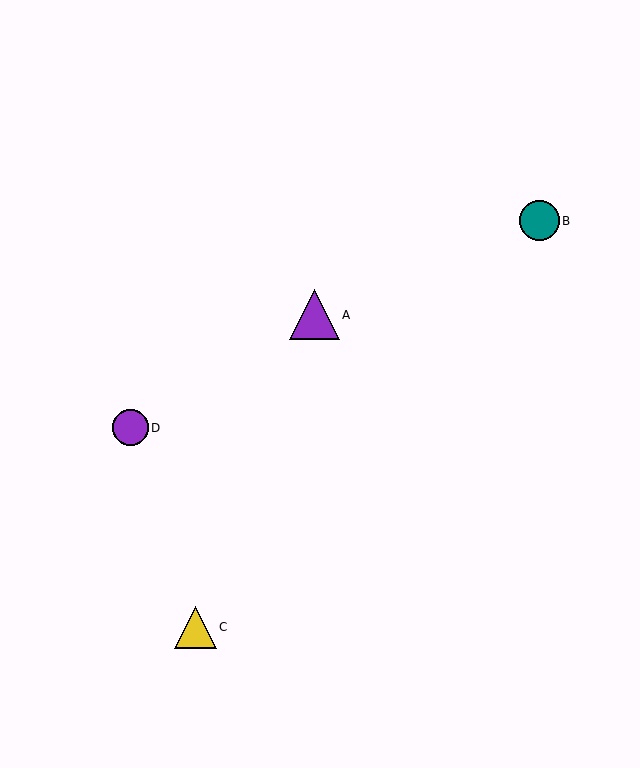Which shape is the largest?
The purple triangle (labeled A) is the largest.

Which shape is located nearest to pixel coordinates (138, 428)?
The purple circle (labeled D) at (130, 428) is nearest to that location.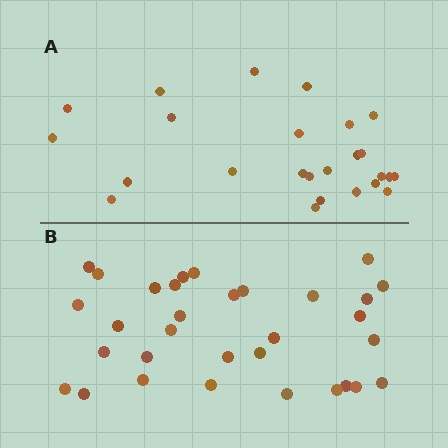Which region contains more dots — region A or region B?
Region B (the bottom region) has more dots.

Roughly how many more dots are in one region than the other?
Region B has roughly 8 or so more dots than region A.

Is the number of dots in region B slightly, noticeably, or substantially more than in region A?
Region B has noticeably more, but not dramatically so. The ratio is roughly 1.3 to 1.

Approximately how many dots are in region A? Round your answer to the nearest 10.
About 20 dots. (The exact count is 25, which rounds to 20.)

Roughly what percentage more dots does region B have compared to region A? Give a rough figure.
About 30% more.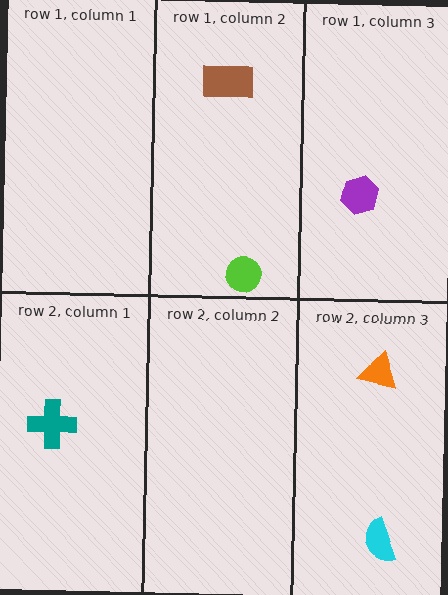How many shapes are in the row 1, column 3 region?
1.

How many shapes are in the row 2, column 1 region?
1.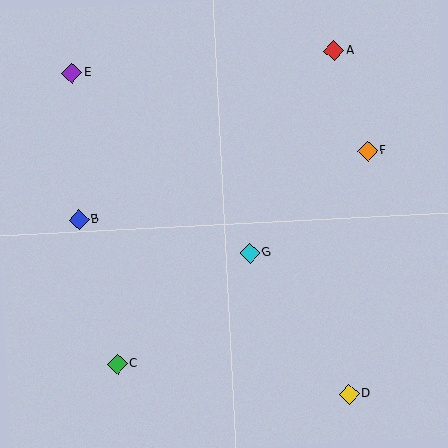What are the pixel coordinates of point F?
Point F is at (368, 151).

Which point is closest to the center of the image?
Point G at (250, 253) is closest to the center.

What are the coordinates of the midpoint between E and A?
The midpoint between E and A is at (203, 62).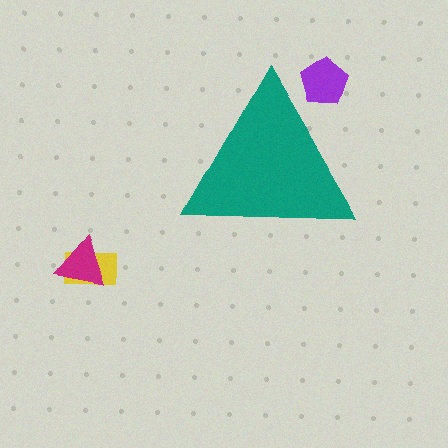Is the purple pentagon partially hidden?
Yes, the purple pentagon is partially hidden behind the teal triangle.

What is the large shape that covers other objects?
A teal triangle.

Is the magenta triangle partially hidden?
No, the magenta triangle is fully visible.